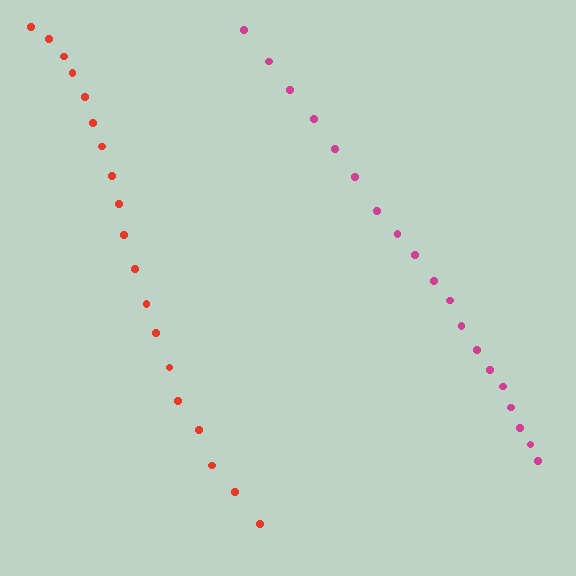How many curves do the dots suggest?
There are 2 distinct paths.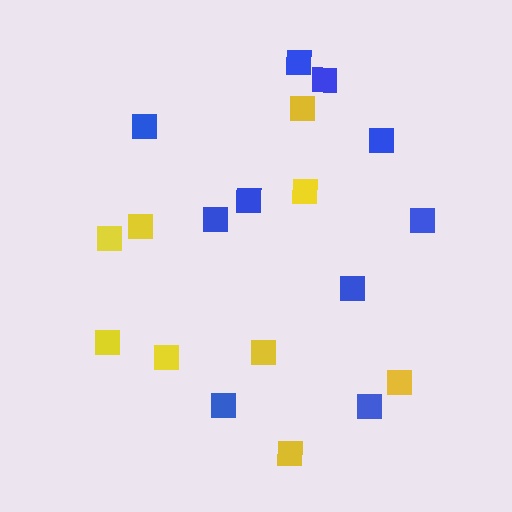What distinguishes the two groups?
There are 2 groups: one group of blue squares (10) and one group of yellow squares (9).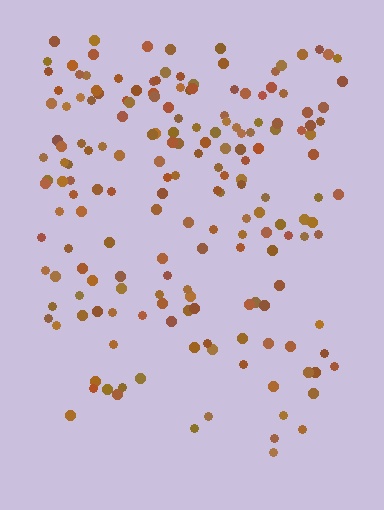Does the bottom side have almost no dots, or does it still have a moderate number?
Still a moderate number, just noticeably fewer than the top.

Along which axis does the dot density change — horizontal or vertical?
Vertical.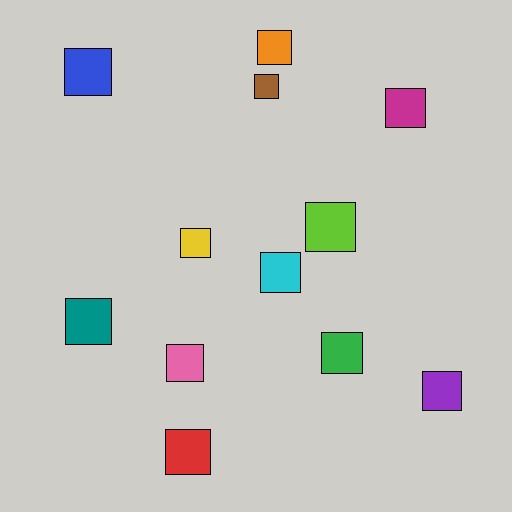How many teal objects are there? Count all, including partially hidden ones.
There is 1 teal object.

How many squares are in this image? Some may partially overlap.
There are 12 squares.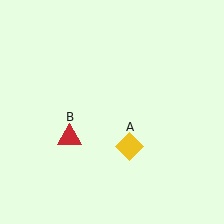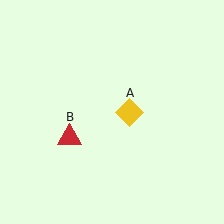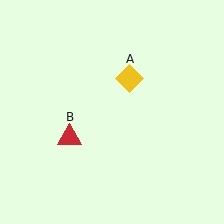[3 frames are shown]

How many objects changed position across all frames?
1 object changed position: yellow diamond (object A).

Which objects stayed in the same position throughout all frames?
Red triangle (object B) remained stationary.